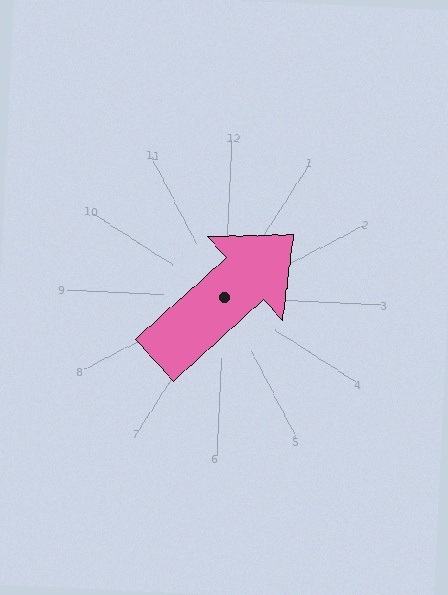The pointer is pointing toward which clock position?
Roughly 2 o'clock.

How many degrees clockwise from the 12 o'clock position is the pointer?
Approximately 45 degrees.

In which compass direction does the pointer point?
Northeast.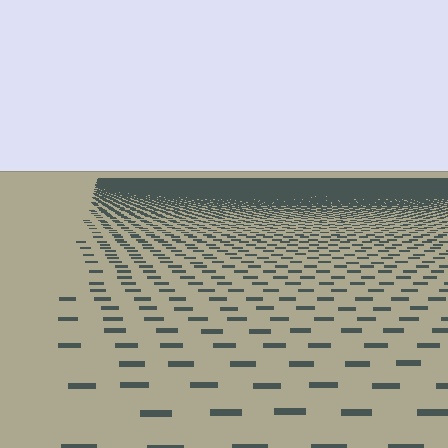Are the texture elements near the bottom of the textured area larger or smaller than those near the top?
Larger. Near the bottom, elements are closer to the viewer and appear at a bigger on-screen size.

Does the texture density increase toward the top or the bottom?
Density increases toward the top.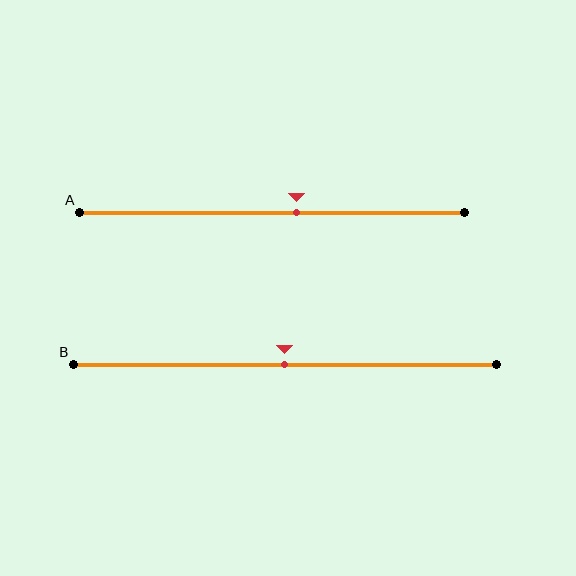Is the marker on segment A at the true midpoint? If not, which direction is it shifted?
No, the marker on segment A is shifted to the right by about 6% of the segment length.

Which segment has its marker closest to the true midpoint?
Segment B has its marker closest to the true midpoint.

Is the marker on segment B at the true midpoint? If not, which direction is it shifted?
Yes, the marker on segment B is at the true midpoint.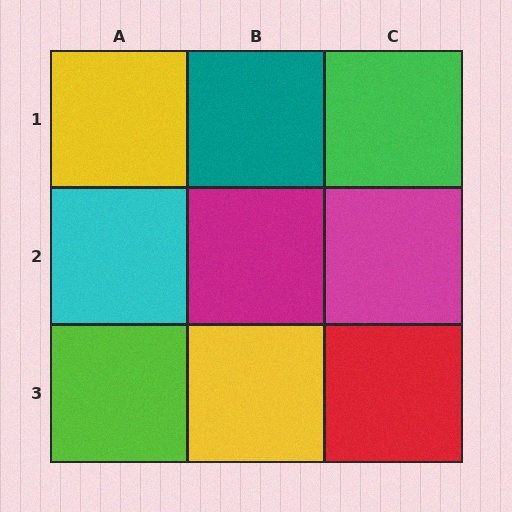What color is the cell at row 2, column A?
Cyan.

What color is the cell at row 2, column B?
Magenta.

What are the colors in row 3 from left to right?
Lime, yellow, red.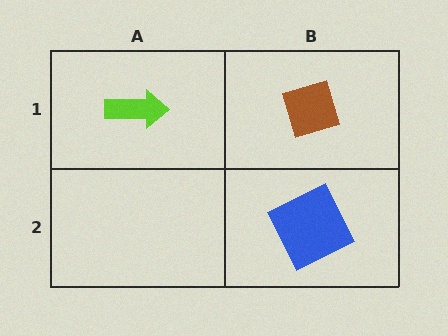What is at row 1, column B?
A brown diamond.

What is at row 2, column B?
A blue square.